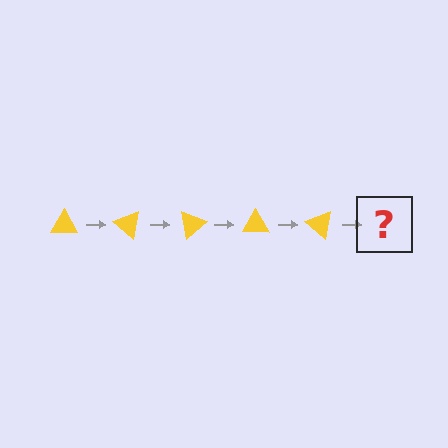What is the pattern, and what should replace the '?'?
The pattern is that the triangle rotates 40 degrees each step. The '?' should be a yellow triangle rotated 200 degrees.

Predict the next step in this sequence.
The next step is a yellow triangle rotated 200 degrees.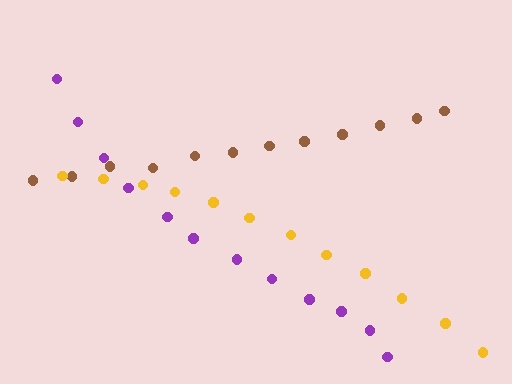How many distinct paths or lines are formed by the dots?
There are 3 distinct paths.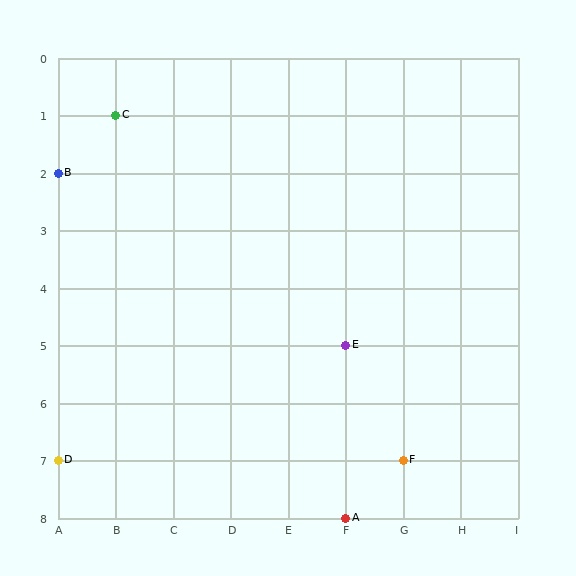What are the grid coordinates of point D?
Point D is at grid coordinates (A, 7).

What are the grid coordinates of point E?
Point E is at grid coordinates (F, 5).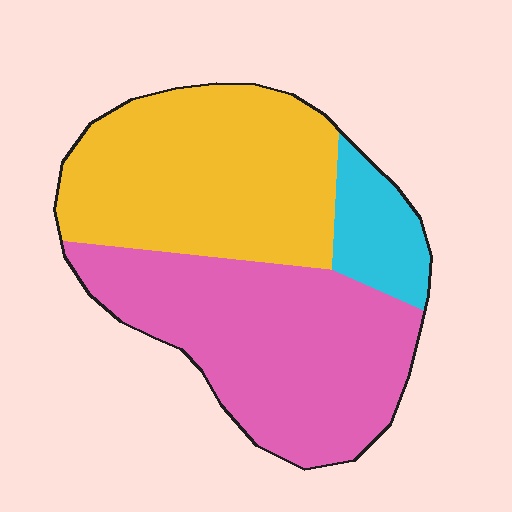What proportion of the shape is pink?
Pink takes up between a quarter and a half of the shape.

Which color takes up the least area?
Cyan, at roughly 10%.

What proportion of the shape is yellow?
Yellow takes up between a third and a half of the shape.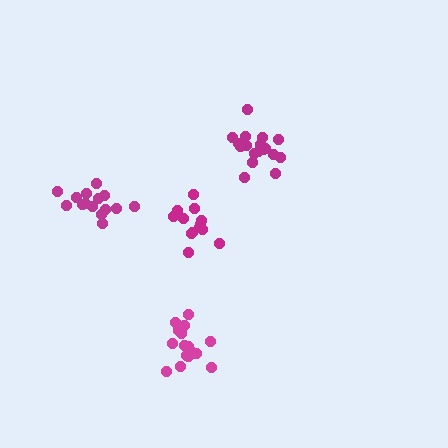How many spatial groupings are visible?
There are 4 spatial groupings.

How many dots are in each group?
Group 1: 13 dots, Group 2: 18 dots, Group 3: 17 dots, Group 4: 15 dots (63 total).